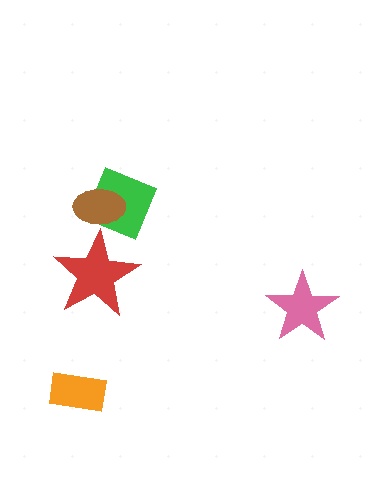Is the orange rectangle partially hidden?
No, no other shape covers it.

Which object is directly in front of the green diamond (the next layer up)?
The brown ellipse is directly in front of the green diamond.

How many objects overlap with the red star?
1 object overlaps with the red star.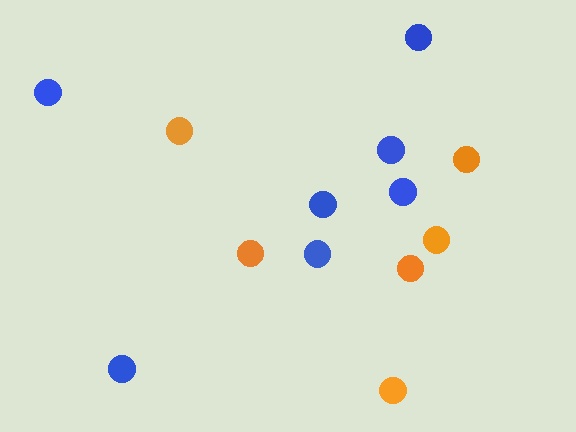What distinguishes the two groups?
There are 2 groups: one group of blue circles (7) and one group of orange circles (6).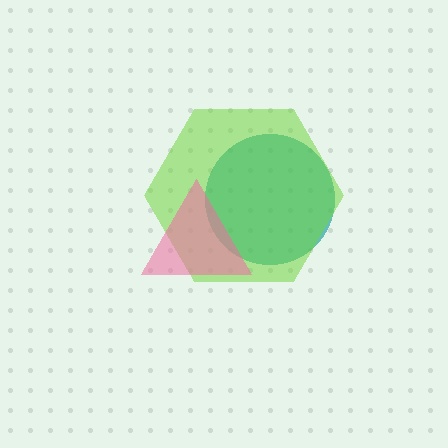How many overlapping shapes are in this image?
There are 3 overlapping shapes in the image.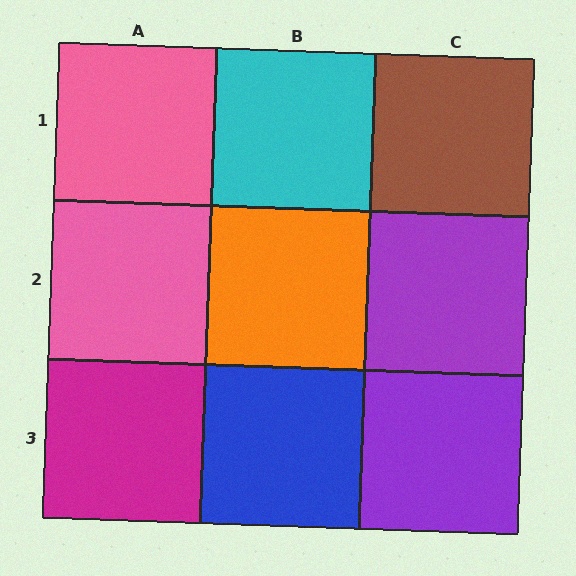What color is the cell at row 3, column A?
Magenta.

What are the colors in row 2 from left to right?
Pink, orange, purple.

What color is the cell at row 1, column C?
Brown.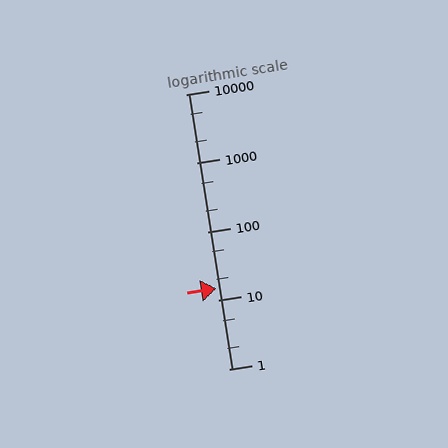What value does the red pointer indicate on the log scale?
The pointer indicates approximately 15.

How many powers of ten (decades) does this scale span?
The scale spans 4 decades, from 1 to 10000.